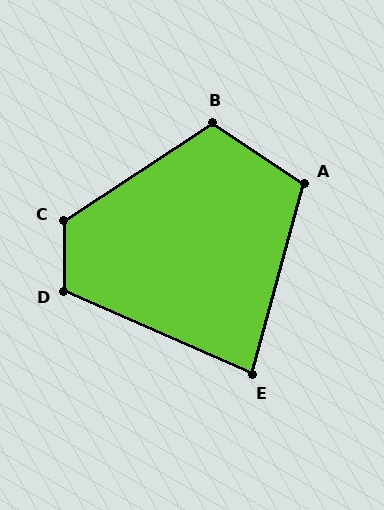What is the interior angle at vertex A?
Approximately 108 degrees (obtuse).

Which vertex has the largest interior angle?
C, at approximately 123 degrees.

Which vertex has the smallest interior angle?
E, at approximately 82 degrees.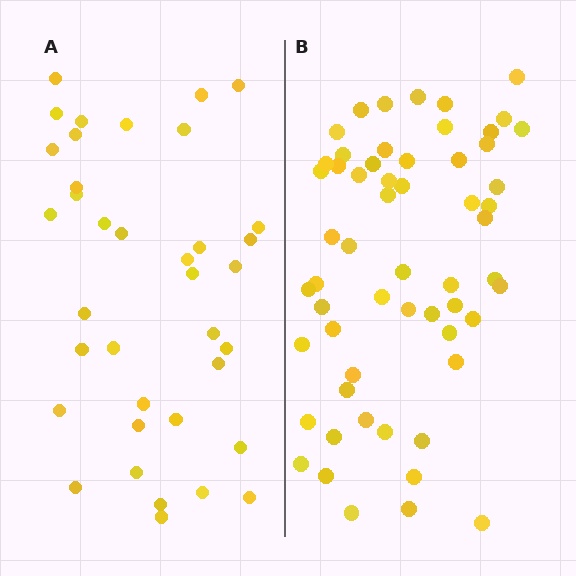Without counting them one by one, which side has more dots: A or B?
Region B (the right region) has more dots.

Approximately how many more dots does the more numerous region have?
Region B has approximately 20 more dots than region A.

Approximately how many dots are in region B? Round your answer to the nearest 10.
About 60 dots. (The exact count is 58, which rounds to 60.)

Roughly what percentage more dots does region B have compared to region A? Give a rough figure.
About 55% more.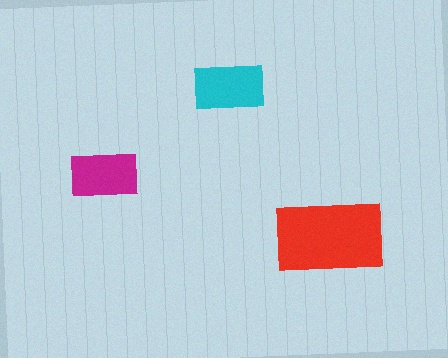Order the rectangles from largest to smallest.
the red one, the cyan one, the magenta one.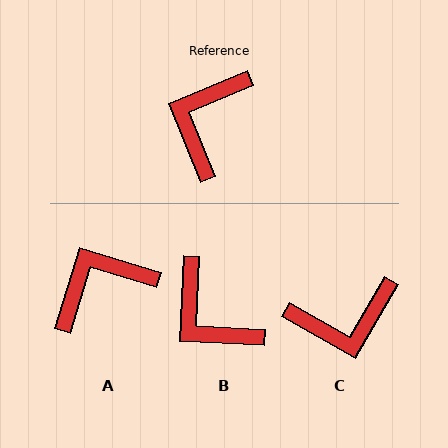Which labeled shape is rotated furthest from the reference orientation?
C, about 128 degrees away.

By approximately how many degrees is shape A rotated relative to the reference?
Approximately 39 degrees clockwise.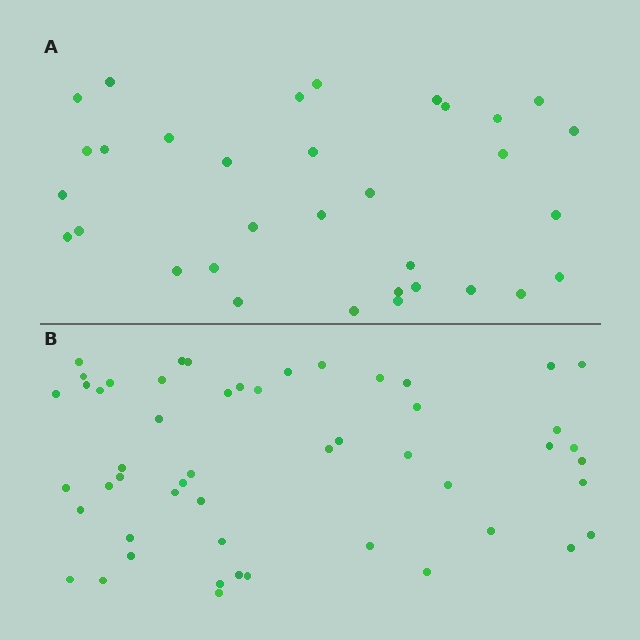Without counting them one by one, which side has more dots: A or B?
Region B (the bottom region) has more dots.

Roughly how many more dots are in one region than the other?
Region B has approximately 20 more dots than region A.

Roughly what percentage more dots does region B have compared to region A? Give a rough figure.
About 60% more.